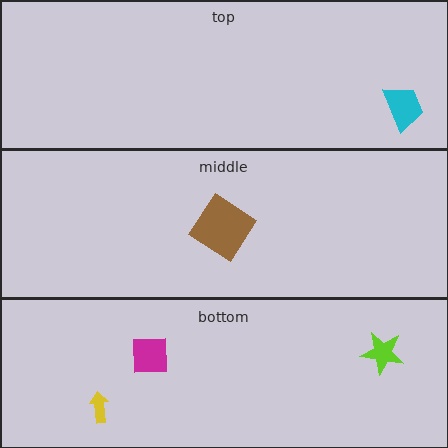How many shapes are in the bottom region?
3.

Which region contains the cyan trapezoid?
The top region.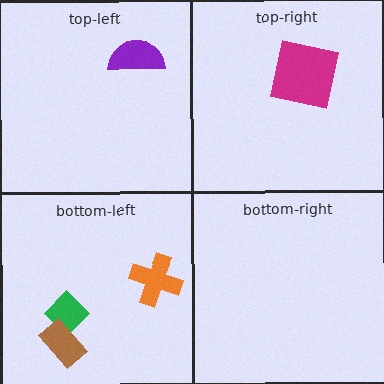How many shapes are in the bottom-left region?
3.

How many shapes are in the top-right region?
1.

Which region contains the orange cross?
The bottom-left region.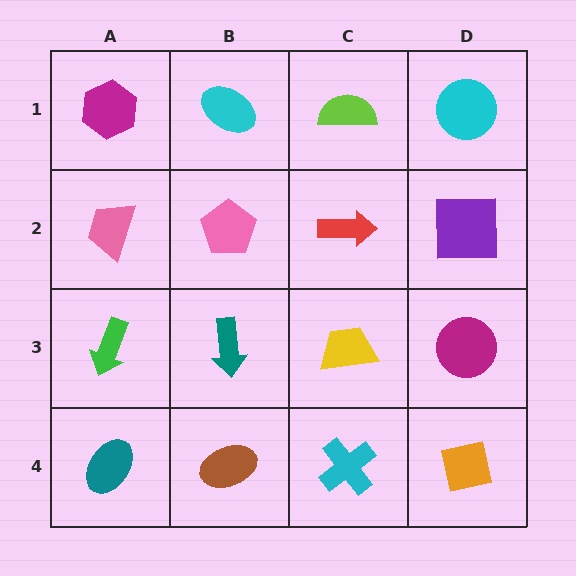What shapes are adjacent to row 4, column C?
A yellow trapezoid (row 3, column C), a brown ellipse (row 4, column B), an orange square (row 4, column D).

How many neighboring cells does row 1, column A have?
2.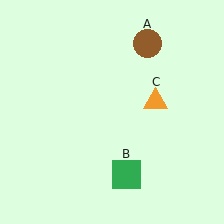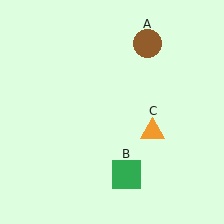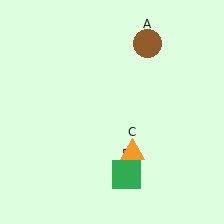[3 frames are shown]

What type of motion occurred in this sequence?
The orange triangle (object C) rotated clockwise around the center of the scene.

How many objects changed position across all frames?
1 object changed position: orange triangle (object C).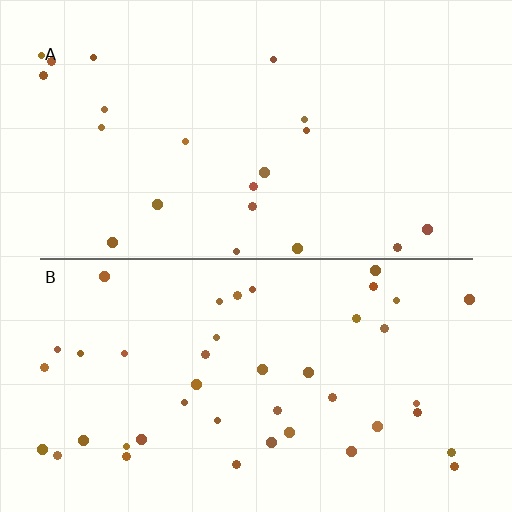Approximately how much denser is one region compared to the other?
Approximately 2.0× — region B over region A.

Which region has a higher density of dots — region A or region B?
B (the bottom).